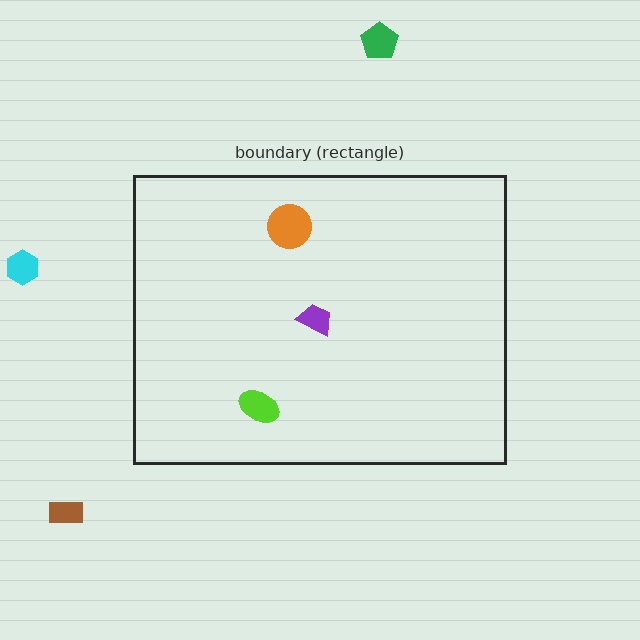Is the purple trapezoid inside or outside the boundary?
Inside.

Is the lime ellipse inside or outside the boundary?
Inside.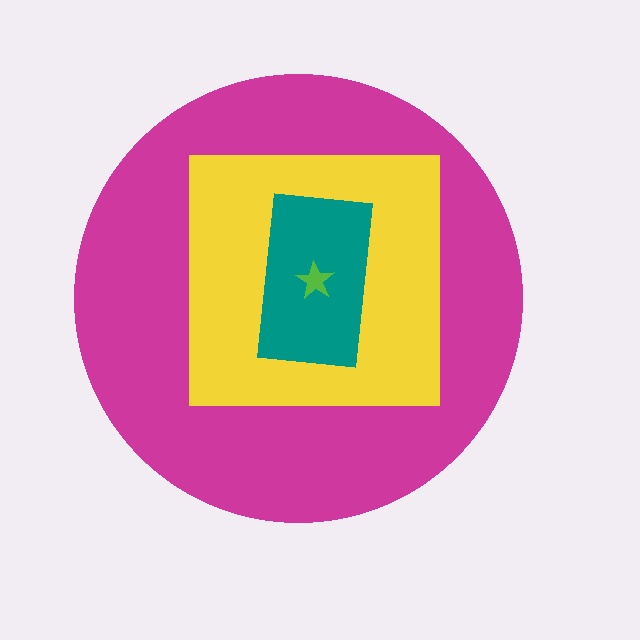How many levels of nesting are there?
4.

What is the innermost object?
The lime star.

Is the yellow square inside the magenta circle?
Yes.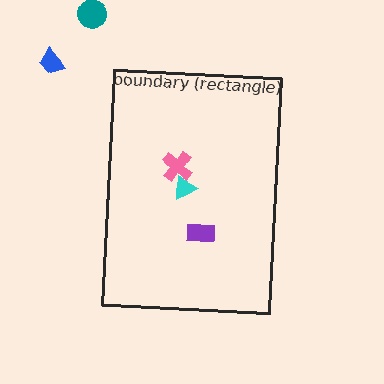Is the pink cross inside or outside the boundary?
Inside.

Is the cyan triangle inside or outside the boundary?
Inside.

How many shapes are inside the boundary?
3 inside, 2 outside.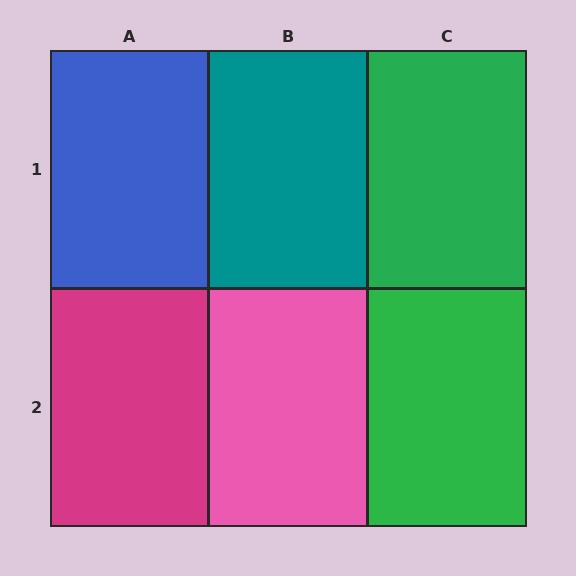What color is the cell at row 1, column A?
Blue.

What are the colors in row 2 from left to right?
Magenta, pink, green.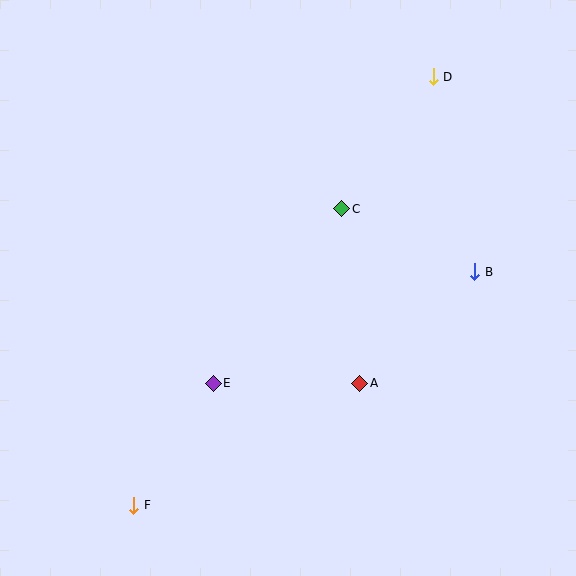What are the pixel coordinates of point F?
Point F is at (134, 505).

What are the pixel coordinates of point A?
Point A is at (360, 383).